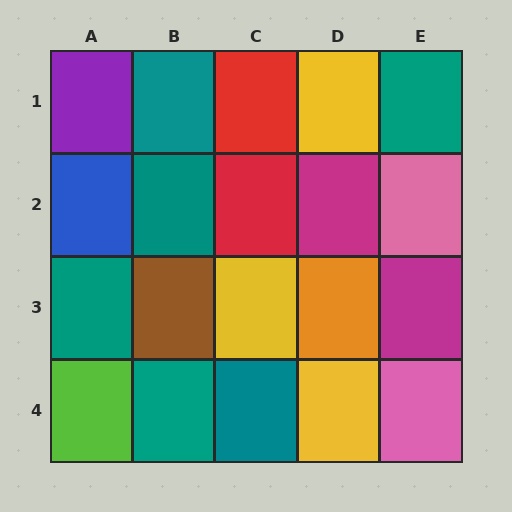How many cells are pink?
2 cells are pink.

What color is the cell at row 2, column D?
Magenta.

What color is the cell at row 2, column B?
Teal.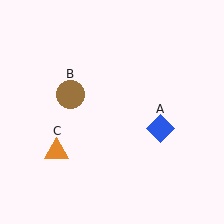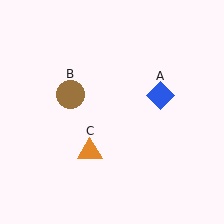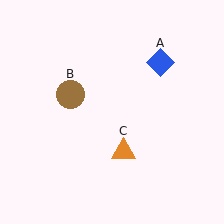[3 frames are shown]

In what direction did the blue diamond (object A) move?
The blue diamond (object A) moved up.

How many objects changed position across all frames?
2 objects changed position: blue diamond (object A), orange triangle (object C).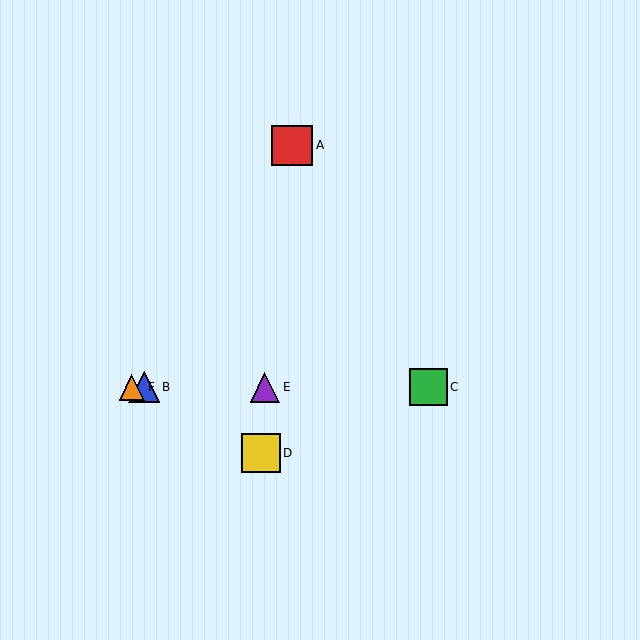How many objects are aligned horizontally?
4 objects (B, C, E, F) are aligned horizontally.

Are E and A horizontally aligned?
No, E is at y≈387 and A is at y≈145.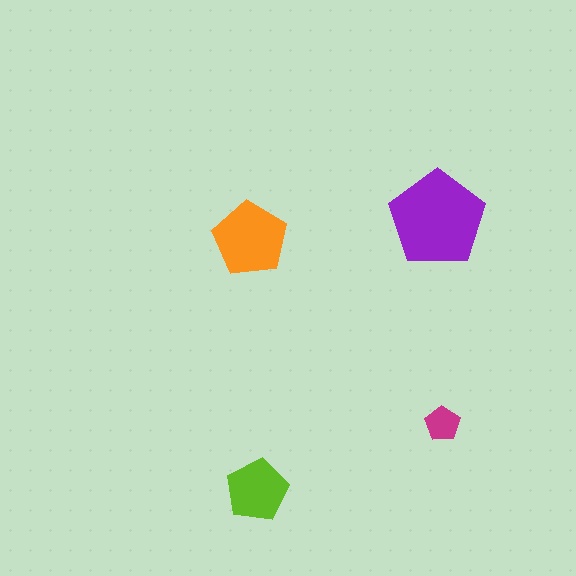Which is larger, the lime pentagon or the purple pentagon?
The purple one.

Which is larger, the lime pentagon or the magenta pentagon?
The lime one.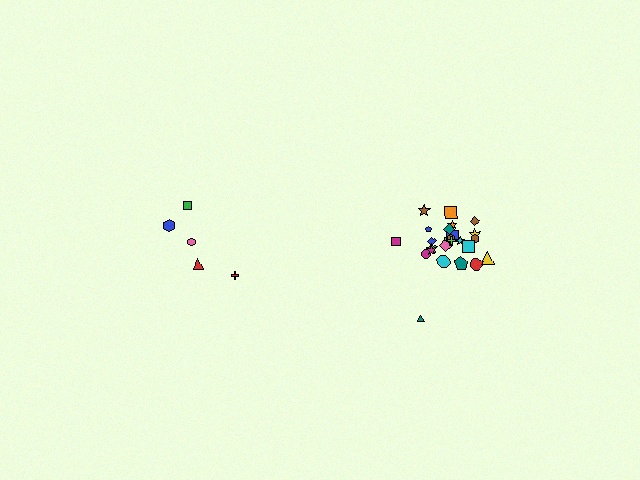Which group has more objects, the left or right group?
The right group.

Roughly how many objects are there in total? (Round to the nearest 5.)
Roughly 30 objects in total.